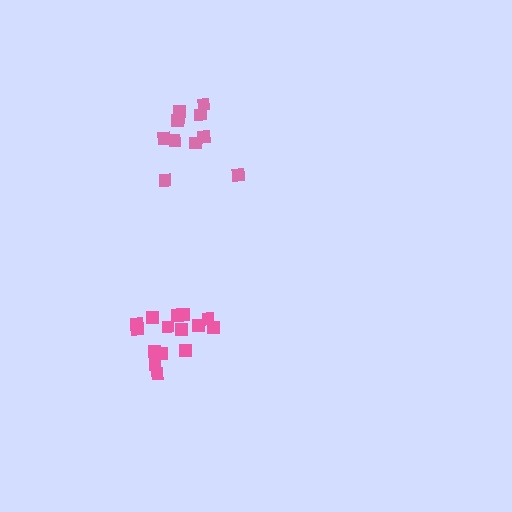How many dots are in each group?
Group 1: 15 dots, Group 2: 11 dots (26 total).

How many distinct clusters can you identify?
There are 2 distinct clusters.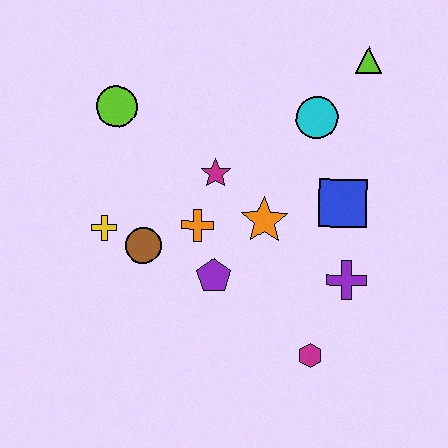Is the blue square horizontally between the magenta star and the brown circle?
No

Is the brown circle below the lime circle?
Yes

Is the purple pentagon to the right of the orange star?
No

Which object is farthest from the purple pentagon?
The lime triangle is farthest from the purple pentagon.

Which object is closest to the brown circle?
The yellow cross is closest to the brown circle.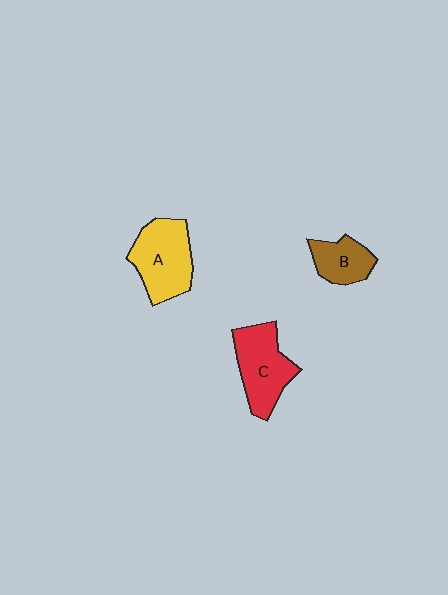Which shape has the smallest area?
Shape B (brown).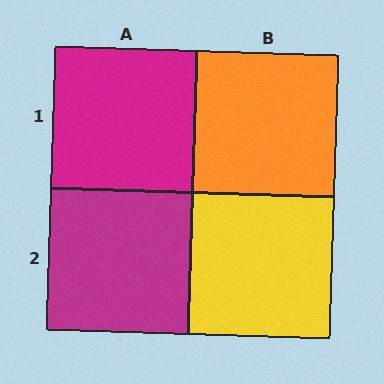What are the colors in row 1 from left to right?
Magenta, orange.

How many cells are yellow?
1 cell is yellow.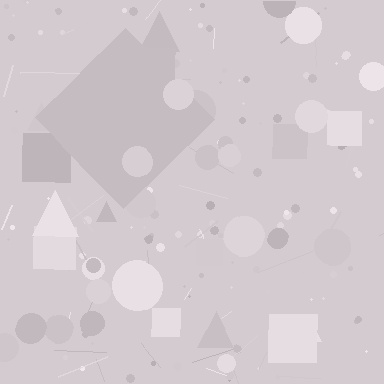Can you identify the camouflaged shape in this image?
The camouflaged shape is a diamond.